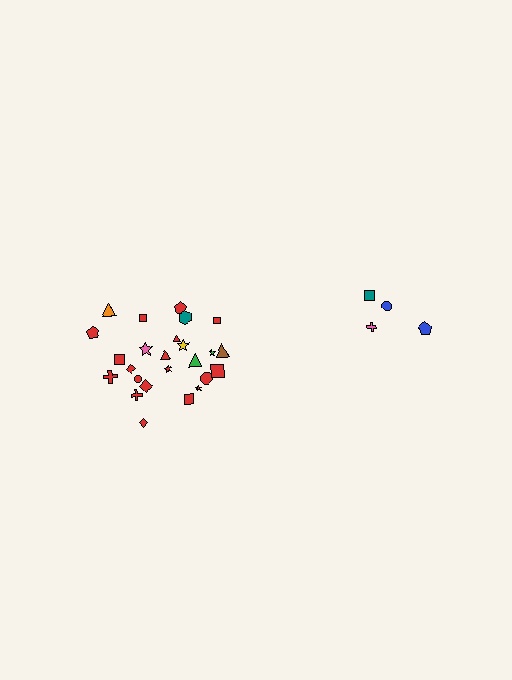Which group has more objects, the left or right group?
The left group.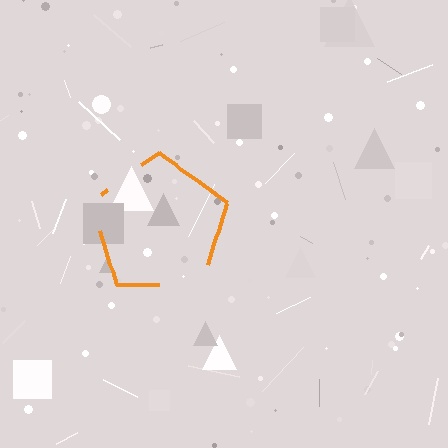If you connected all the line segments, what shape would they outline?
They would outline a pentagon.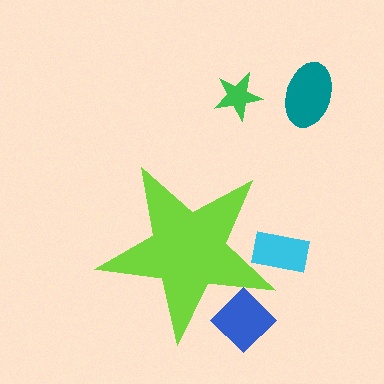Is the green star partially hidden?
No, the green star is fully visible.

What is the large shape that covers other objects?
A lime star.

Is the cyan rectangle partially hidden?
Yes, the cyan rectangle is partially hidden behind the lime star.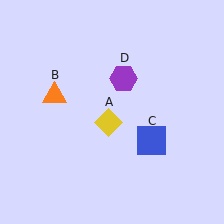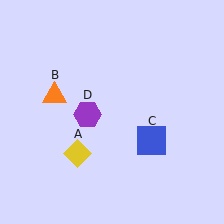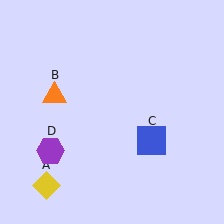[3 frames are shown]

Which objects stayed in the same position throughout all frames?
Orange triangle (object B) and blue square (object C) remained stationary.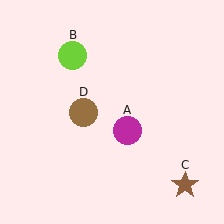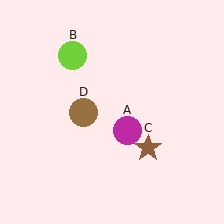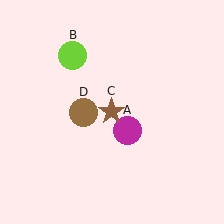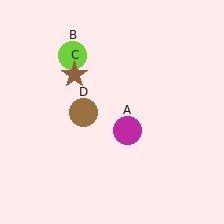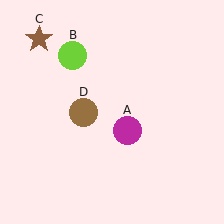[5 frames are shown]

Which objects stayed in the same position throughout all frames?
Magenta circle (object A) and lime circle (object B) and brown circle (object D) remained stationary.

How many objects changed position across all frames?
1 object changed position: brown star (object C).